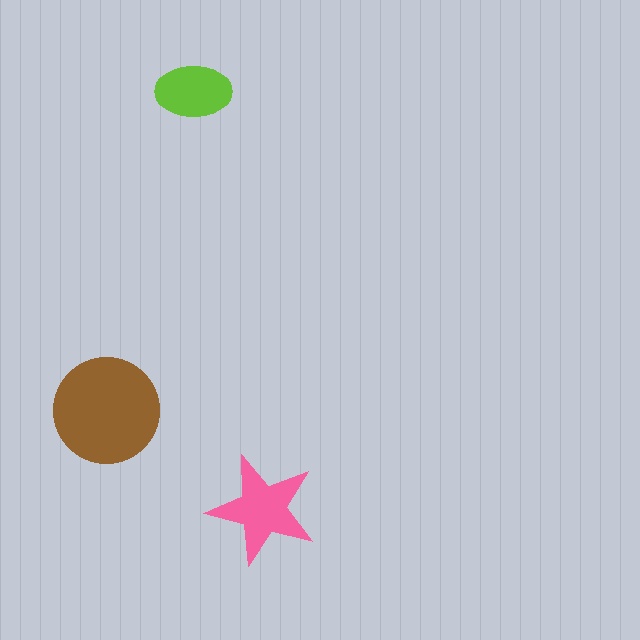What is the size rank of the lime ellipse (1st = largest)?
3rd.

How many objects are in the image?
There are 3 objects in the image.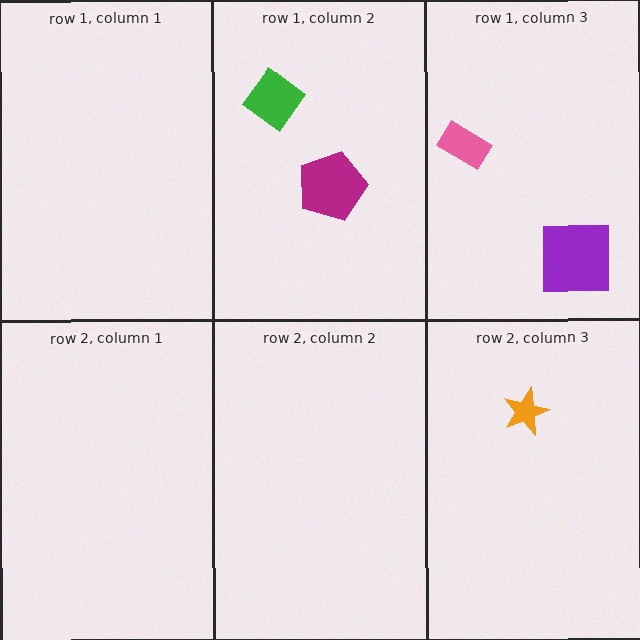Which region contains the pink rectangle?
The row 1, column 3 region.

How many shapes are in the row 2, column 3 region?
1.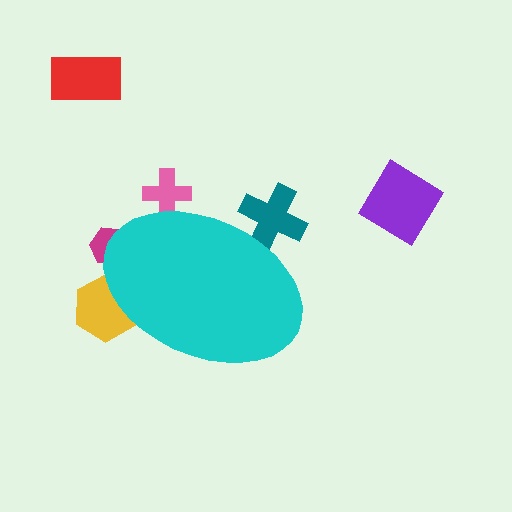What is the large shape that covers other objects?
A cyan ellipse.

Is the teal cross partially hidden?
Yes, the teal cross is partially hidden behind the cyan ellipse.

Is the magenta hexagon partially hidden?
Yes, the magenta hexagon is partially hidden behind the cyan ellipse.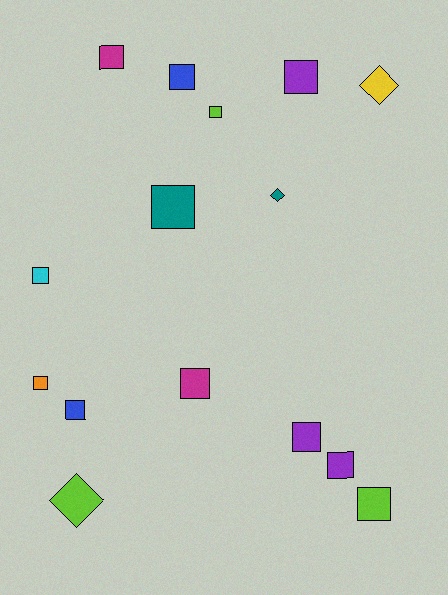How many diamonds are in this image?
There are 3 diamonds.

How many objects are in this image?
There are 15 objects.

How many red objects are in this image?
There are no red objects.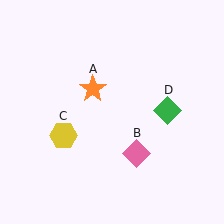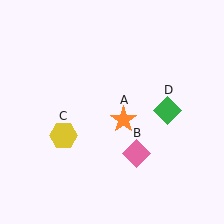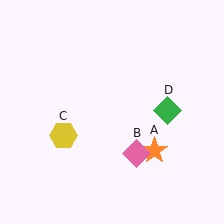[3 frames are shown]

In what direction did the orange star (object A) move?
The orange star (object A) moved down and to the right.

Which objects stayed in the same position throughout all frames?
Pink diamond (object B) and yellow hexagon (object C) and green diamond (object D) remained stationary.